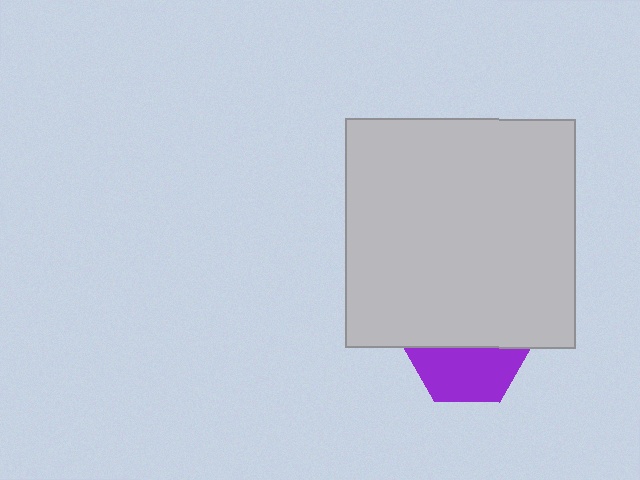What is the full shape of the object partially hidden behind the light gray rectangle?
The partially hidden object is a purple hexagon.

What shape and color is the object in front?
The object in front is a light gray rectangle.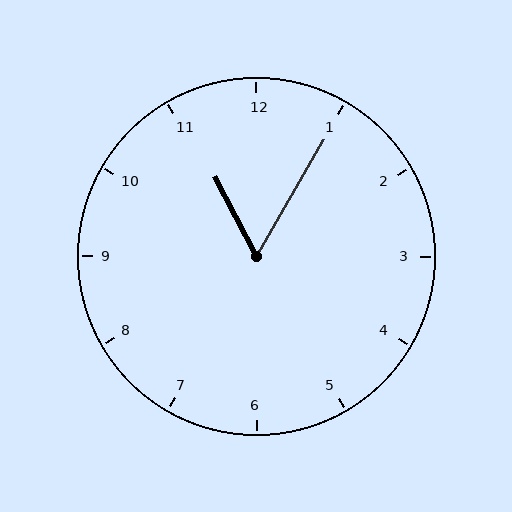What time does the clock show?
11:05.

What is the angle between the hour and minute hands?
Approximately 58 degrees.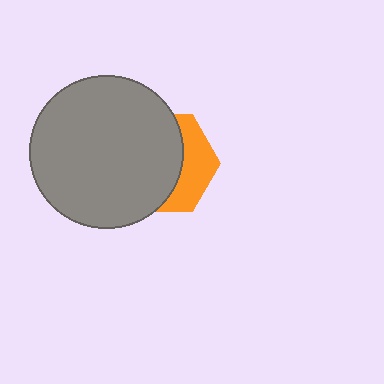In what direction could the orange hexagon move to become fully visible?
The orange hexagon could move right. That would shift it out from behind the gray circle entirely.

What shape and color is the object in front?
The object in front is a gray circle.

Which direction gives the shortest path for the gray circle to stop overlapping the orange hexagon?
Moving left gives the shortest separation.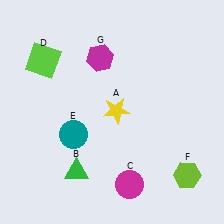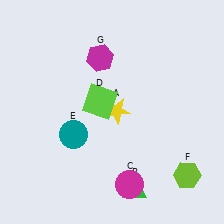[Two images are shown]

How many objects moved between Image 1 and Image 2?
2 objects moved between the two images.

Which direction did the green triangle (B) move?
The green triangle (B) moved right.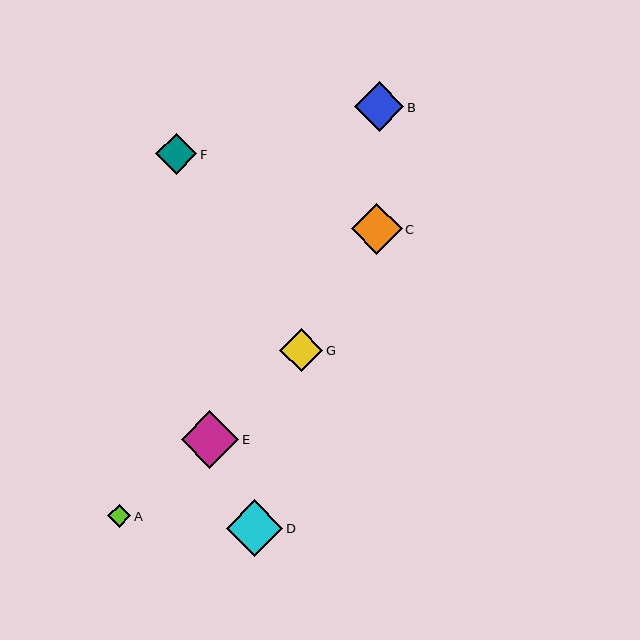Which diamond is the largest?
Diamond E is the largest with a size of approximately 58 pixels.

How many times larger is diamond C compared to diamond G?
Diamond C is approximately 1.2 times the size of diamond G.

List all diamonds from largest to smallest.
From largest to smallest: E, D, C, B, G, F, A.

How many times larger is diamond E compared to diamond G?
Diamond E is approximately 1.3 times the size of diamond G.